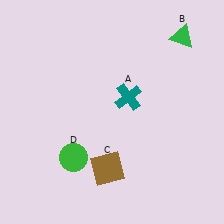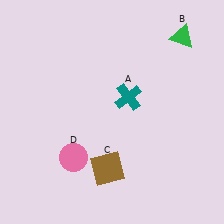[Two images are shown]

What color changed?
The circle (D) changed from green in Image 1 to pink in Image 2.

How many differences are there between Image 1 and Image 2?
There is 1 difference between the two images.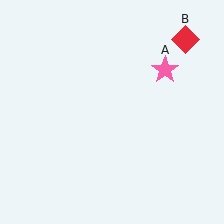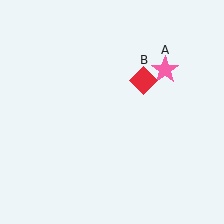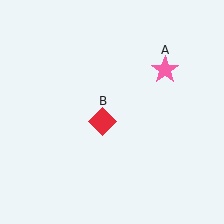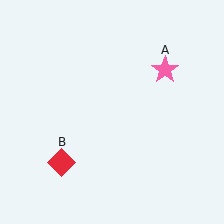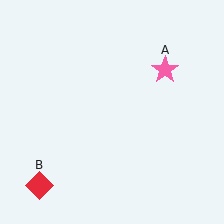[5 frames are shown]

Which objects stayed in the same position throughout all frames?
Pink star (object A) remained stationary.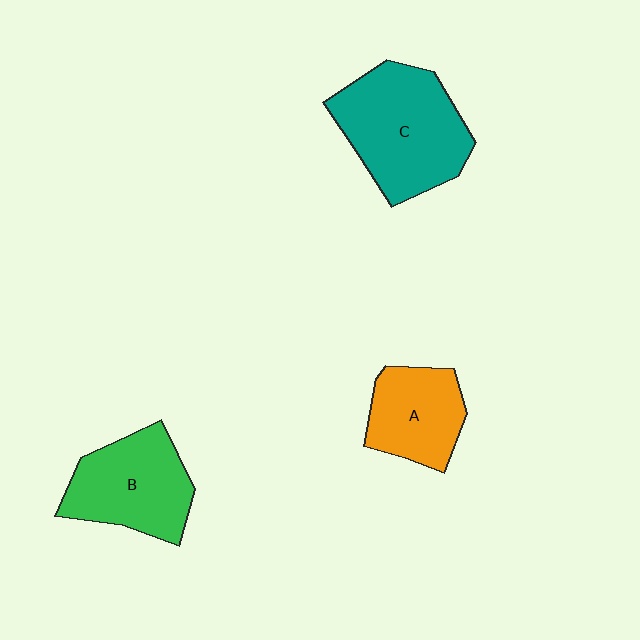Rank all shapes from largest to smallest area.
From largest to smallest: C (teal), B (green), A (orange).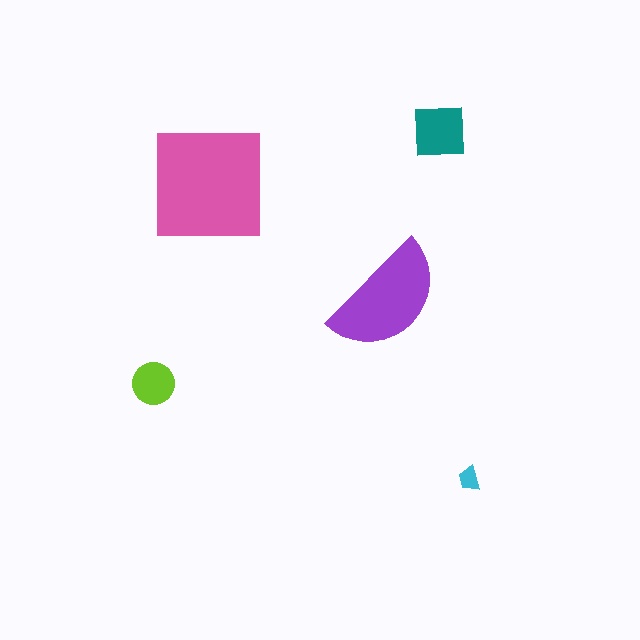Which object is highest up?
The teal square is topmost.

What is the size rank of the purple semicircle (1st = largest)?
2nd.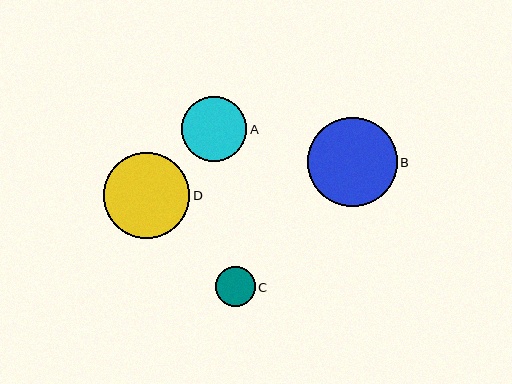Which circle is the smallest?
Circle C is the smallest with a size of approximately 40 pixels.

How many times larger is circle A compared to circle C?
Circle A is approximately 1.6 times the size of circle C.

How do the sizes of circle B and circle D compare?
Circle B and circle D are approximately the same size.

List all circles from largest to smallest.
From largest to smallest: B, D, A, C.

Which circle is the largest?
Circle B is the largest with a size of approximately 90 pixels.